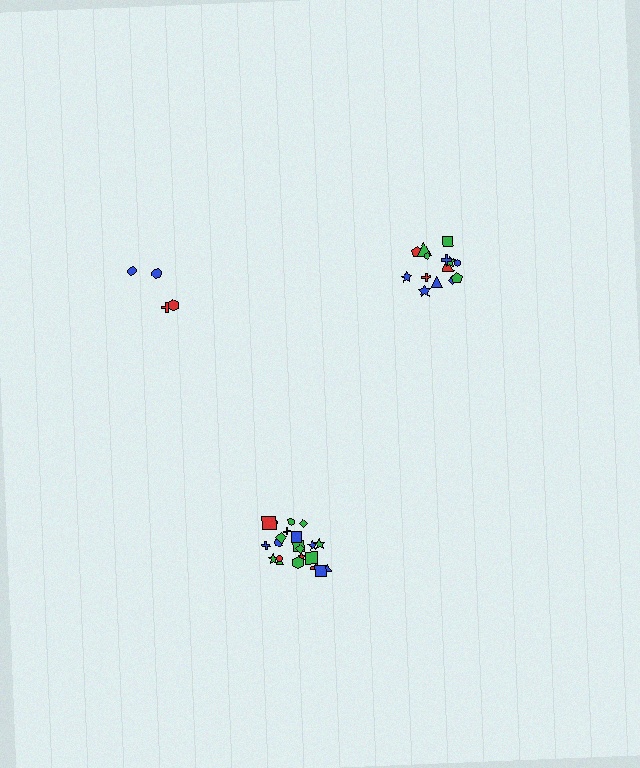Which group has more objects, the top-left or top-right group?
The top-right group.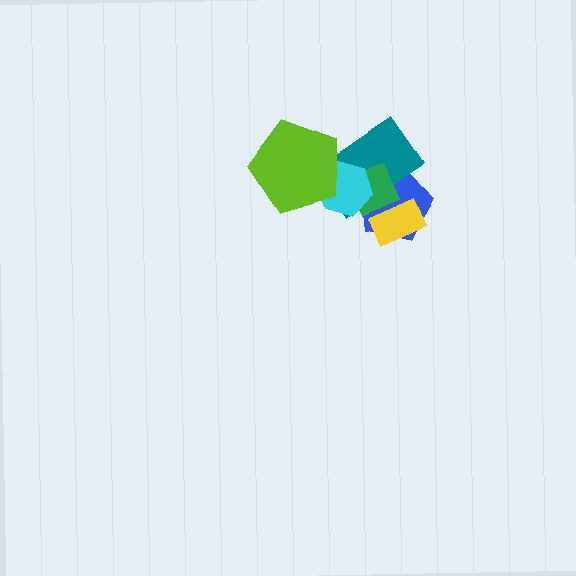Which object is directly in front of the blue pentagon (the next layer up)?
The yellow rectangle is directly in front of the blue pentagon.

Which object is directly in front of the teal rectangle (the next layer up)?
The green diamond is directly in front of the teal rectangle.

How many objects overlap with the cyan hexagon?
4 objects overlap with the cyan hexagon.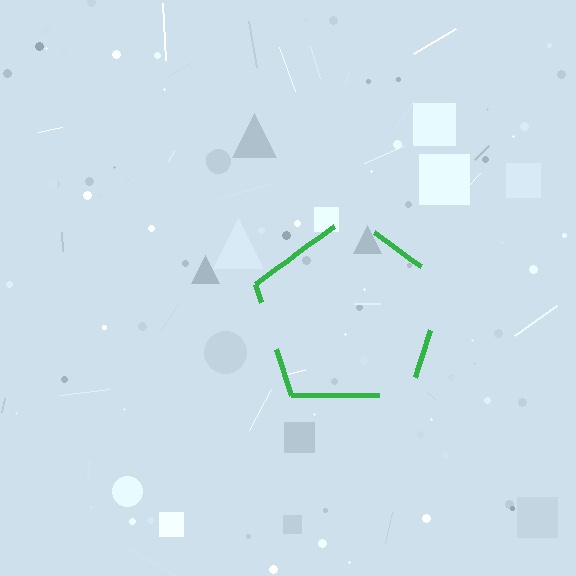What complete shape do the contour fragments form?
The contour fragments form a pentagon.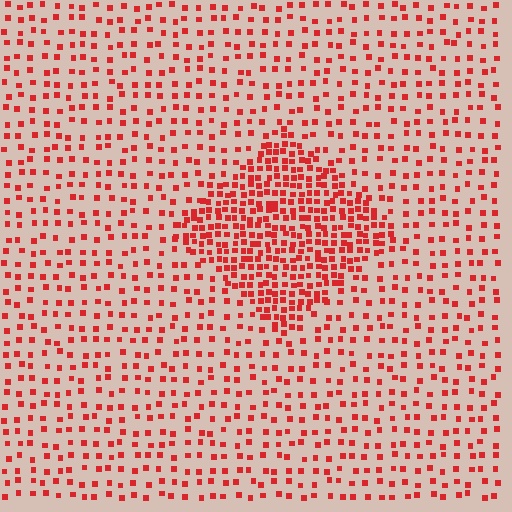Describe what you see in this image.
The image contains small red elements arranged at two different densities. A diamond-shaped region is visible where the elements are more densely packed than the surrounding area.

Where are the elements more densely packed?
The elements are more densely packed inside the diamond boundary.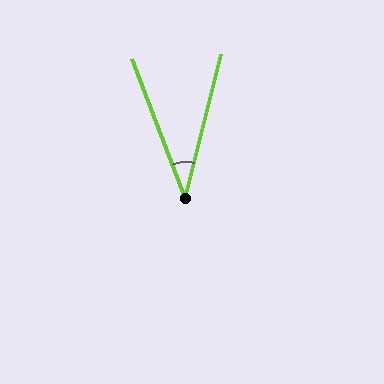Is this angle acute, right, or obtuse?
It is acute.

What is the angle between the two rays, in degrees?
Approximately 35 degrees.